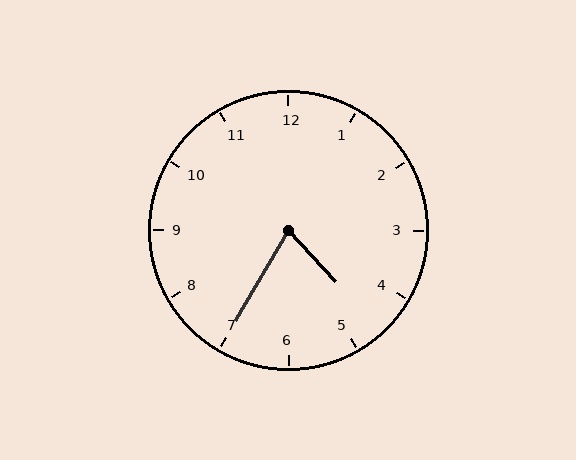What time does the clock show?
4:35.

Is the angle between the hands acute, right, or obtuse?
It is acute.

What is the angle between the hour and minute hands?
Approximately 72 degrees.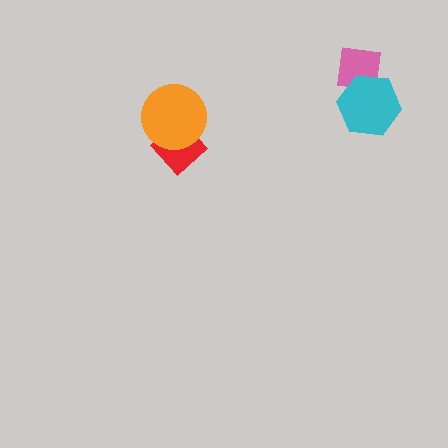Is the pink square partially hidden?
Yes, it is partially covered by another shape.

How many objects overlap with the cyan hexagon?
1 object overlaps with the cyan hexagon.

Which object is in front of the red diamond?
The orange circle is in front of the red diamond.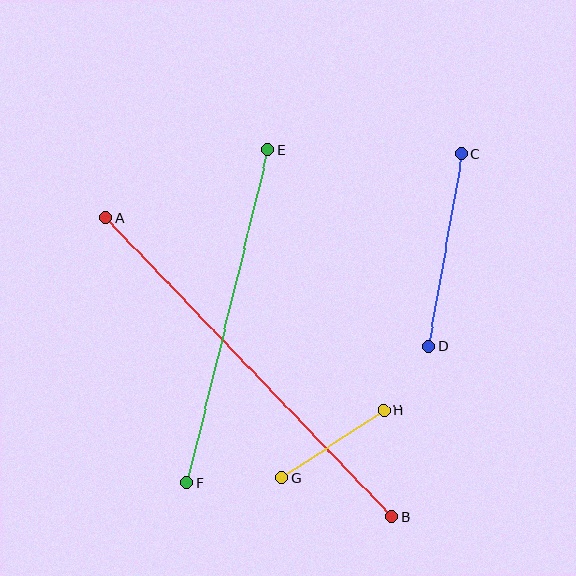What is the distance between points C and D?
The distance is approximately 196 pixels.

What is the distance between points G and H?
The distance is approximately 122 pixels.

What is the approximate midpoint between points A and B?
The midpoint is at approximately (249, 367) pixels.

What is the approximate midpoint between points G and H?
The midpoint is at approximately (333, 444) pixels.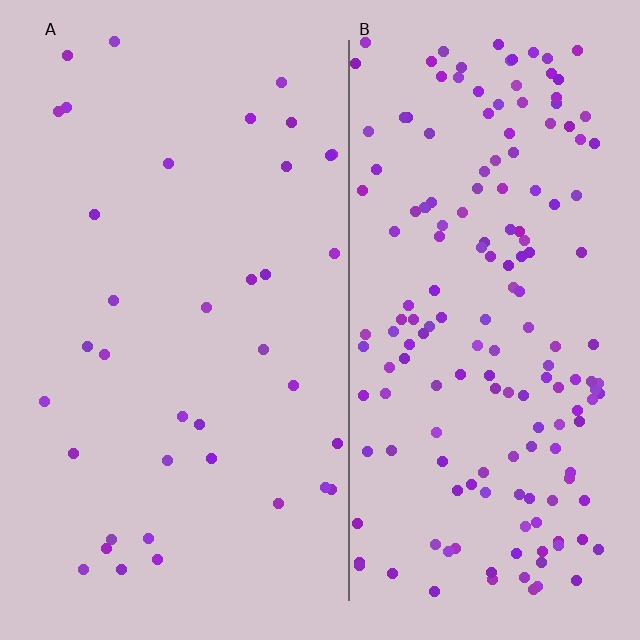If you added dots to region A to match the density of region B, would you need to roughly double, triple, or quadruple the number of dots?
Approximately quadruple.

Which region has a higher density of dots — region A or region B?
B (the right).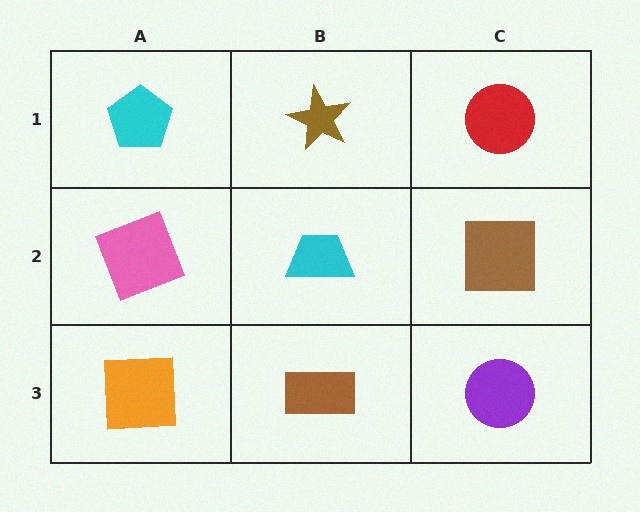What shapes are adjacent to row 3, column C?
A brown square (row 2, column C), a brown rectangle (row 3, column B).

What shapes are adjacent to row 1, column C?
A brown square (row 2, column C), a brown star (row 1, column B).